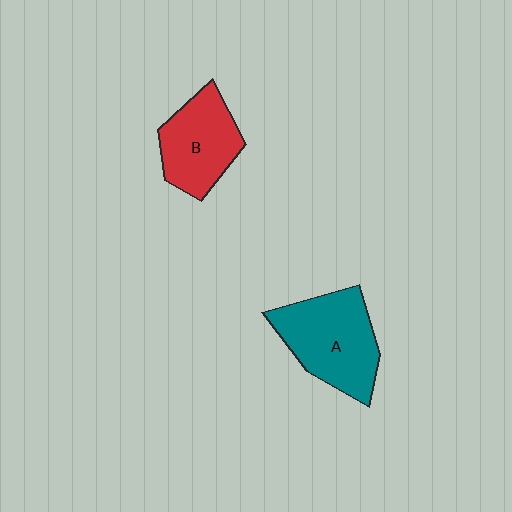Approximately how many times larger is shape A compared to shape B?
Approximately 1.3 times.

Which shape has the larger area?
Shape A (teal).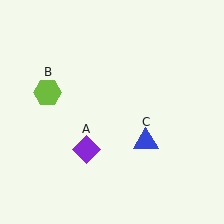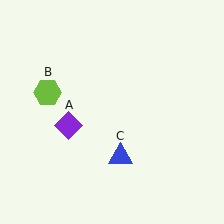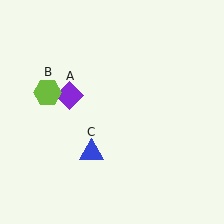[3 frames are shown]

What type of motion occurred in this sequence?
The purple diamond (object A), blue triangle (object C) rotated clockwise around the center of the scene.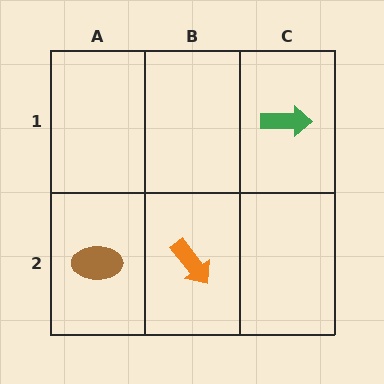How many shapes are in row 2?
2 shapes.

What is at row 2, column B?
An orange arrow.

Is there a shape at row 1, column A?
No, that cell is empty.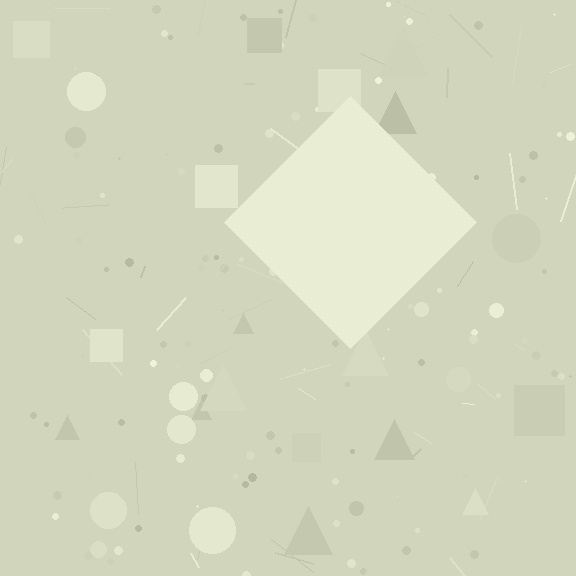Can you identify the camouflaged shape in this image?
The camouflaged shape is a diamond.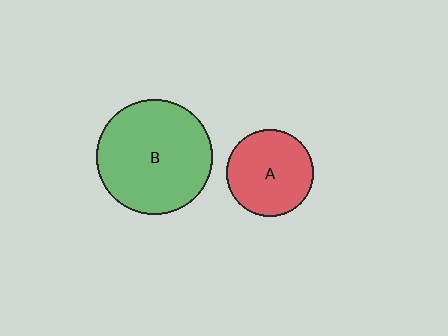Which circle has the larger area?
Circle B (green).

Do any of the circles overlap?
No, none of the circles overlap.